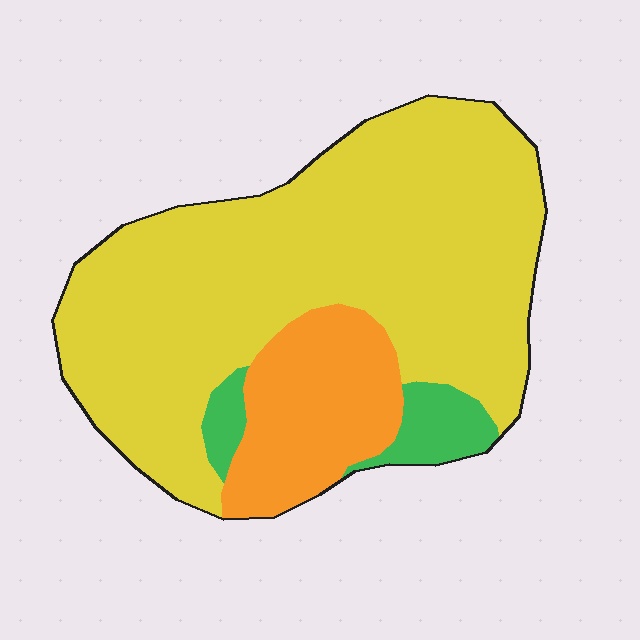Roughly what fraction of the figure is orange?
Orange covers 18% of the figure.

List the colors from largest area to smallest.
From largest to smallest: yellow, orange, green.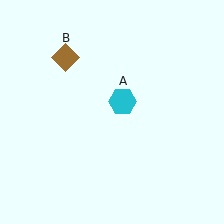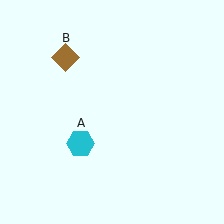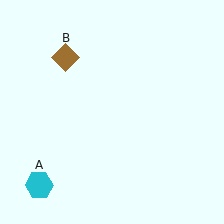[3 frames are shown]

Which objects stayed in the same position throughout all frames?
Brown diamond (object B) remained stationary.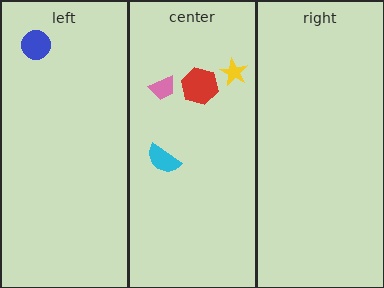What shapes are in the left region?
The blue circle.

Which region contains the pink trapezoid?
The center region.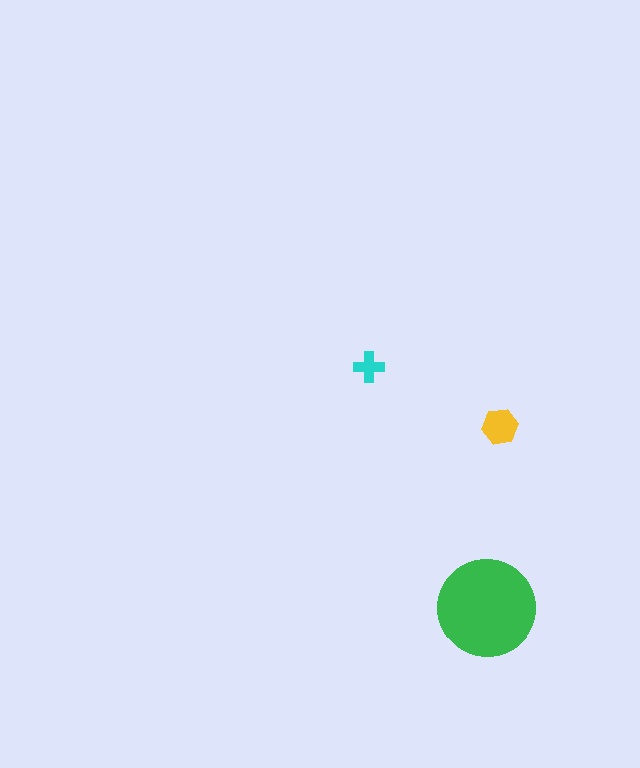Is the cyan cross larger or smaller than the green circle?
Smaller.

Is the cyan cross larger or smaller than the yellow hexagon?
Smaller.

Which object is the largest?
The green circle.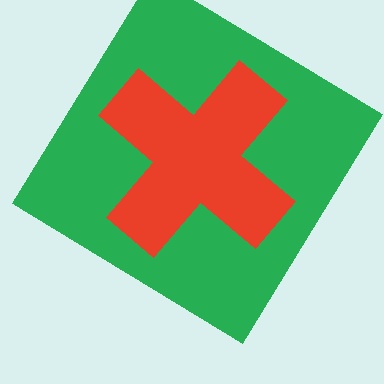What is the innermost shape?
The red cross.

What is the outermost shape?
The green diamond.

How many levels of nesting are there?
2.